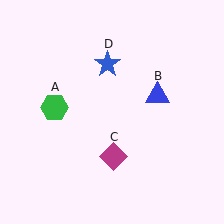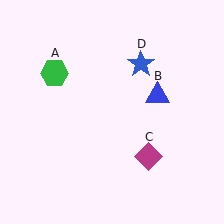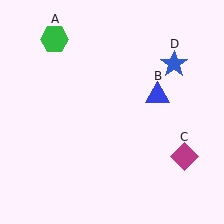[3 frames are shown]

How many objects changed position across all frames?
3 objects changed position: green hexagon (object A), magenta diamond (object C), blue star (object D).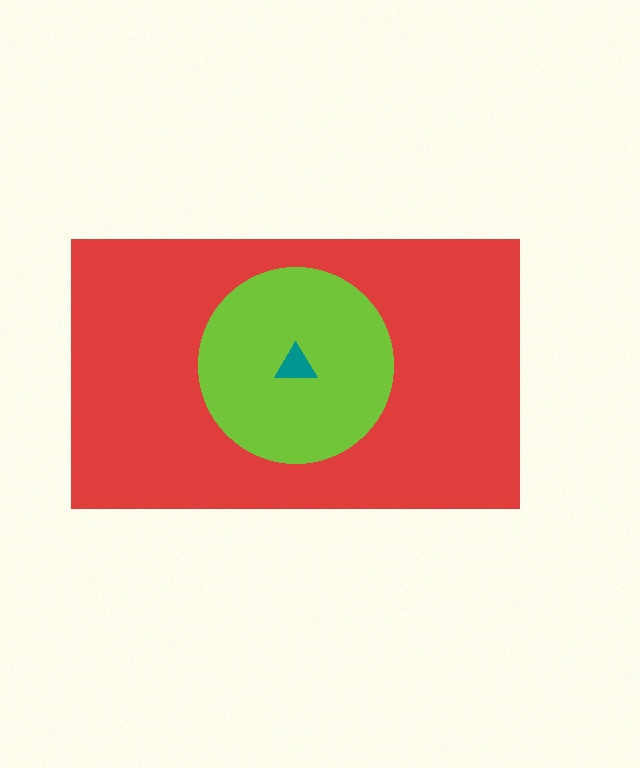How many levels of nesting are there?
3.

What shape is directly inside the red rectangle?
The lime circle.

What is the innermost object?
The teal triangle.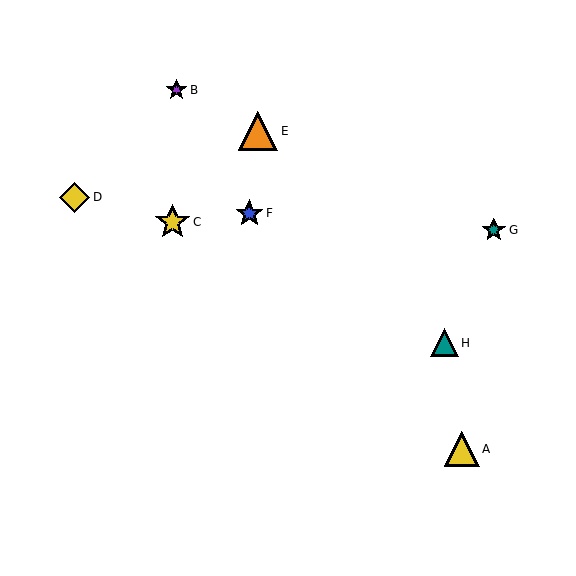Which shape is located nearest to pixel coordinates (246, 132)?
The orange triangle (labeled E) at (258, 131) is nearest to that location.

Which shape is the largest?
The orange triangle (labeled E) is the largest.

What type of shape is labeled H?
Shape H is a teal triangle.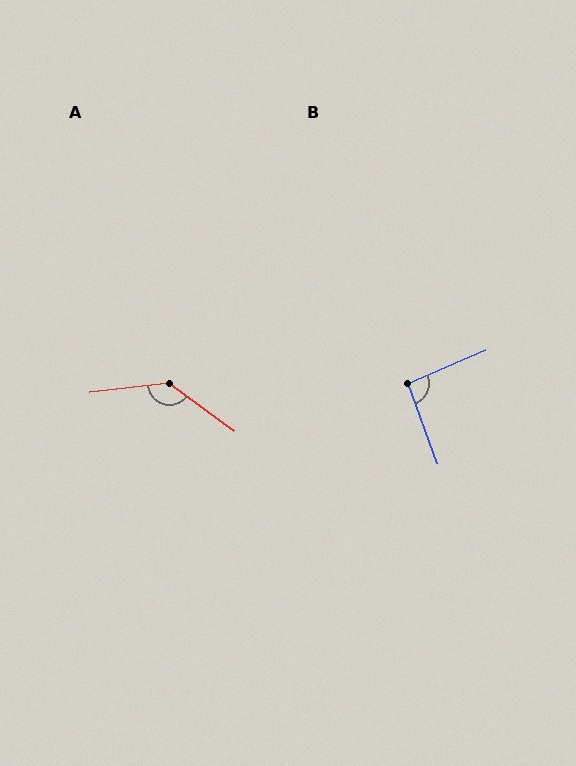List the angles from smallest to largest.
B (93°), A (137°).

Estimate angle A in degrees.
Approximately 137 degrees.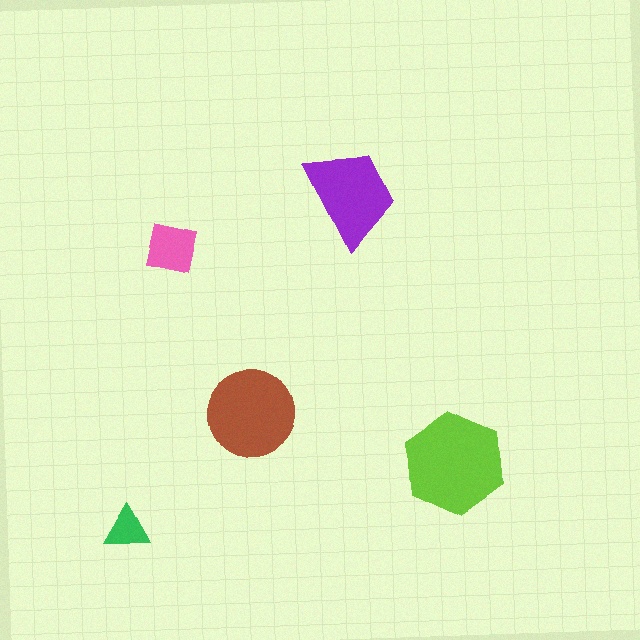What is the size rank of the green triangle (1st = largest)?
5th.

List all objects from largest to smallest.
The lime hexagon, the brown circle, the purple trapezoid, the pink square, the green triangle.